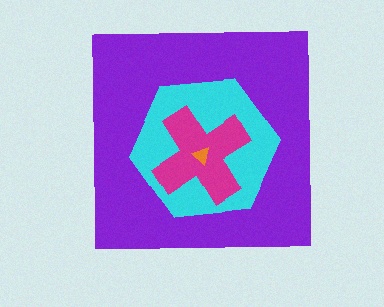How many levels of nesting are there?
4.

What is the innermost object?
The orange triangle.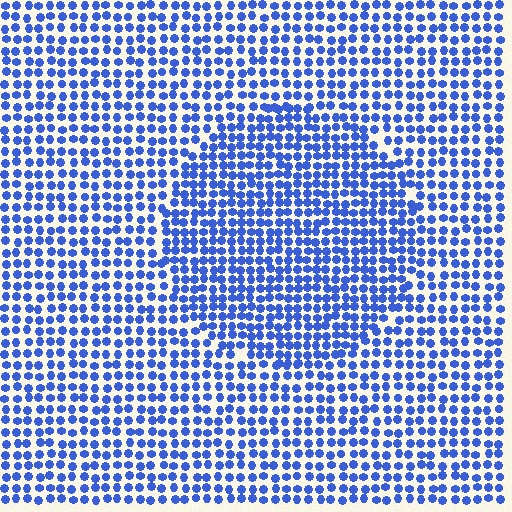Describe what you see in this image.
The image contains small blue elements arranged at two different densities. A circle-shaped region is visible where the elements are more densely packed than the surrounding area.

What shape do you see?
I see a circle.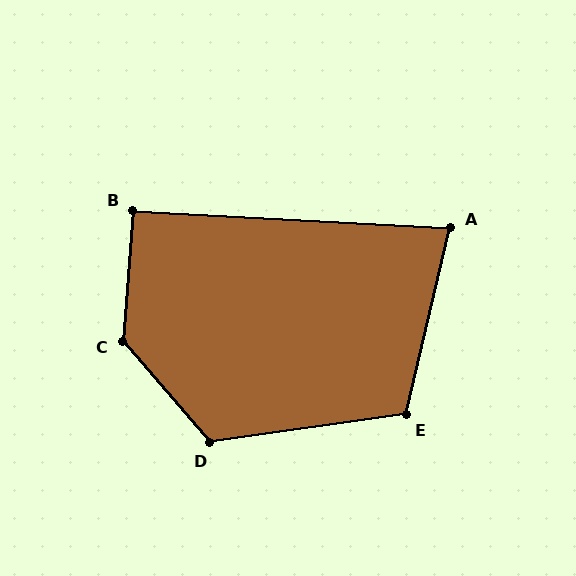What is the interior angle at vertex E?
Approximately 111 degrees (obtuse).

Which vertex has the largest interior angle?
C, at approximately 135 degrees.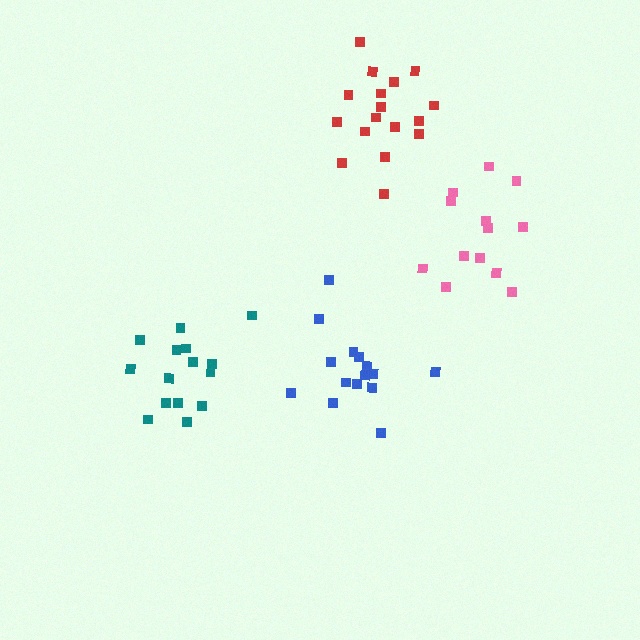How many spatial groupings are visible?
There are 4 spatial groupings.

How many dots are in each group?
Group 1: 13 dots, Group 2: 15 dots, Group 3: 15 dots, Group 4: 17 dots (60 total).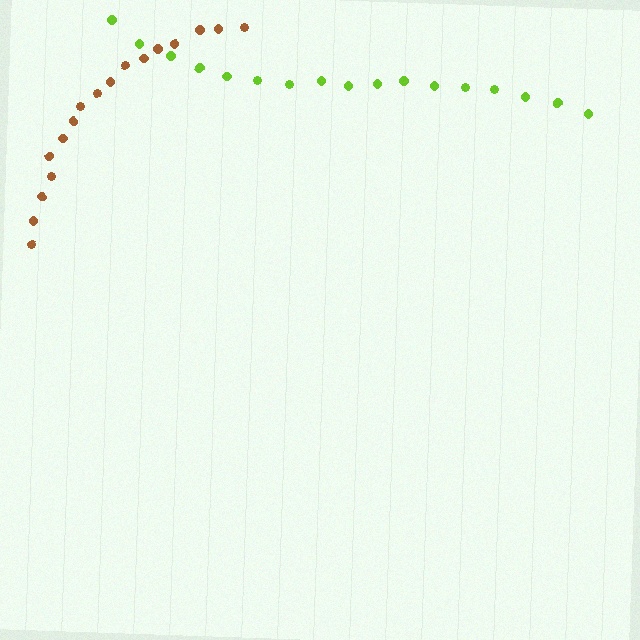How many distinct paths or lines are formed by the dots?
There are 2 distinct paths.